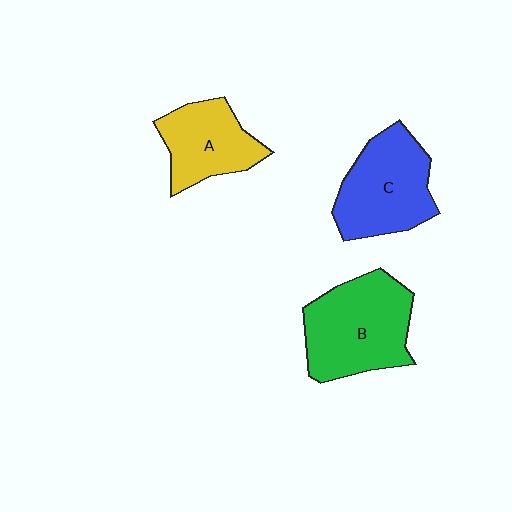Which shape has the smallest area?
Shape A (yellow).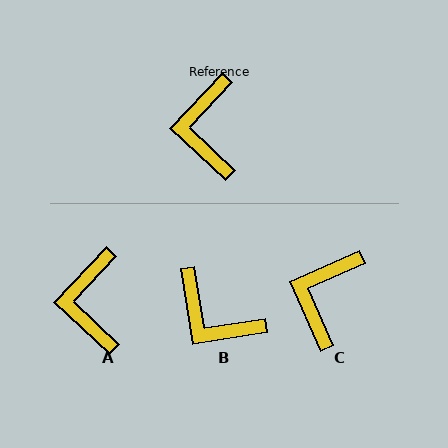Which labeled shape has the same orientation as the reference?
A.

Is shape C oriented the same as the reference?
No, it is off by about 23 degrees.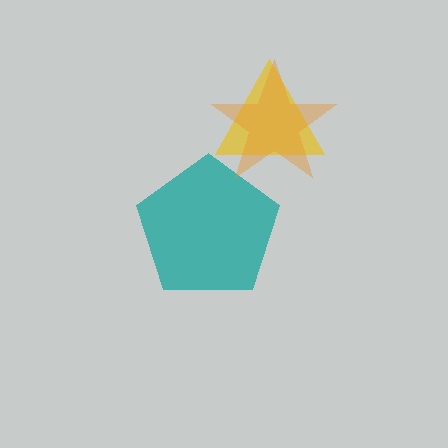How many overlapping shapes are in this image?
There are 3 overlapping shapes in the image.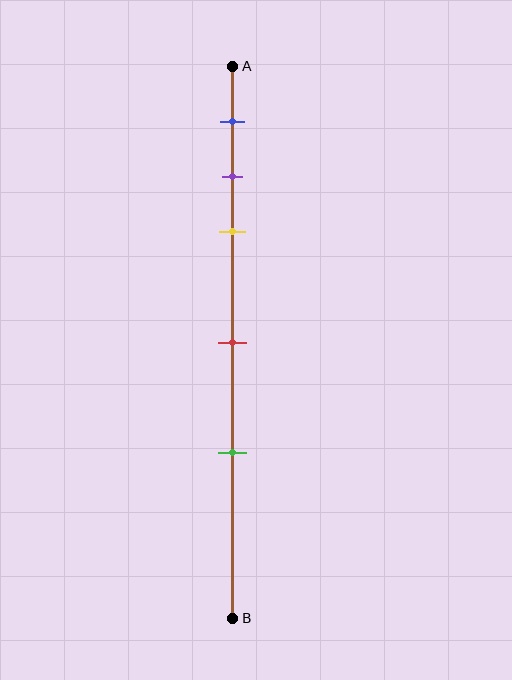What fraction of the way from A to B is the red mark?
The red mark is approximately 50% (0.5) of the way from A to B.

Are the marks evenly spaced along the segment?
No, the marks are not evenly spaced.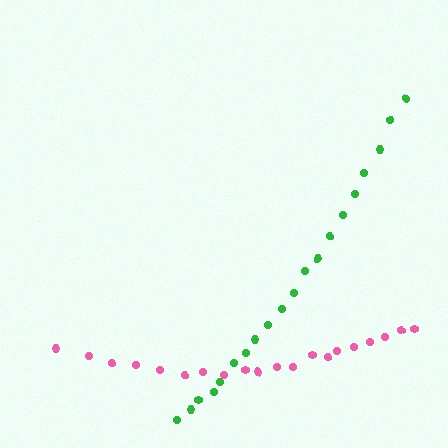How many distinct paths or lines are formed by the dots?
There are 2 distinct paths.